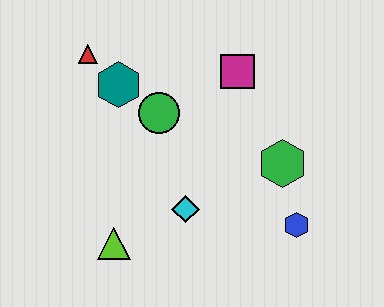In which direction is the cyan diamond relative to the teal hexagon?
The cyan diamond is below the teal hexagon.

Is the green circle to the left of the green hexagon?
Yes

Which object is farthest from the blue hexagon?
The red triangle is farthest from the blue hexagon.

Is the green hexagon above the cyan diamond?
Yes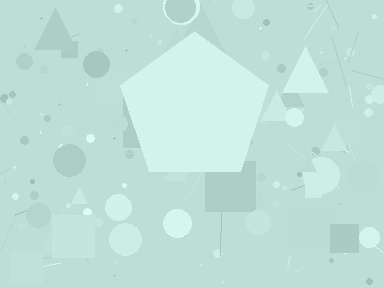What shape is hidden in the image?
A pentagon is hidden in the image.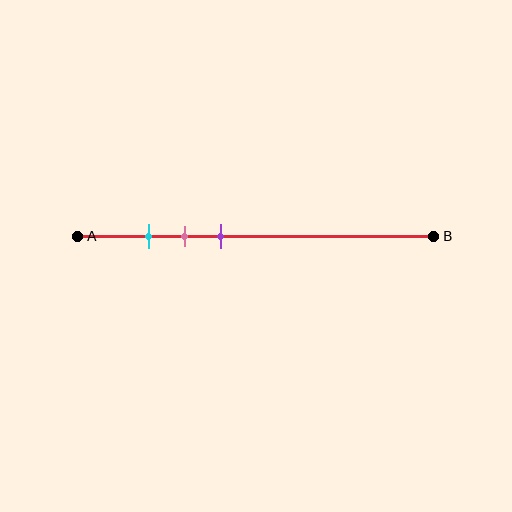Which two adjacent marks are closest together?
The cyan and pink marks are the closest adjacent pair.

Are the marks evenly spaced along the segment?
Yes, the marks are approximately evenly spaced.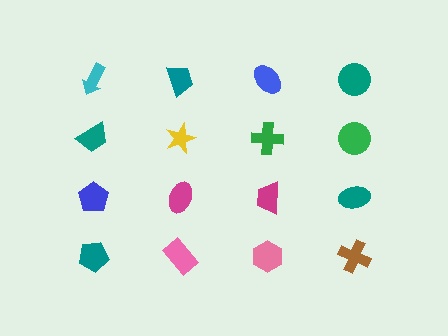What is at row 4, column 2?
A pink rectangle.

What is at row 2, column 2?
A yellow star.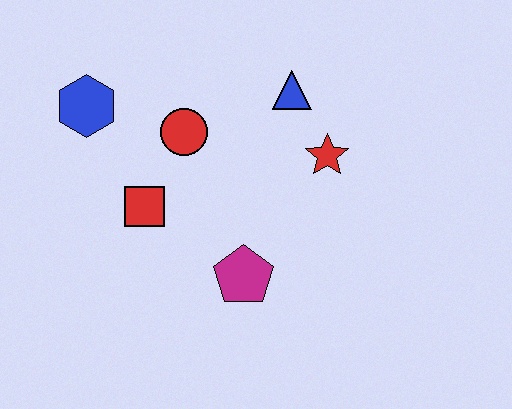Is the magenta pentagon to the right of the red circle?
Yes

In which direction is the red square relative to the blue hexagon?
The red square is below the blue hexagon.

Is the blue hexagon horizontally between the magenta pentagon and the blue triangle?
No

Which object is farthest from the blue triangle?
The blue hexagon is farthest from the blue triangle.